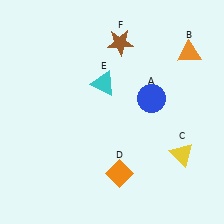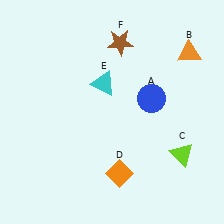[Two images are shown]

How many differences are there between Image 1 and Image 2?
There is 1 difference between the two images.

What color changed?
The triangle (C) changed from yellow in Image 1 to lime in Image 2.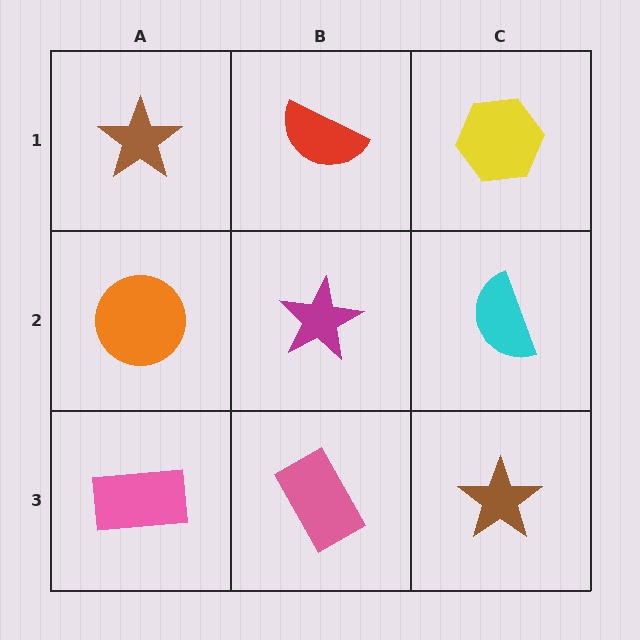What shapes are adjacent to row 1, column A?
An orange circle (row 2, column A), a red semicircle (row 1, column B).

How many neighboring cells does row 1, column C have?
2.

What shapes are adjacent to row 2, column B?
A red semicircle (row 1, column B), a pink rectangle (row 3, column B), an orange circle (row 2, column A), a cyan semicircle (row 2, column C).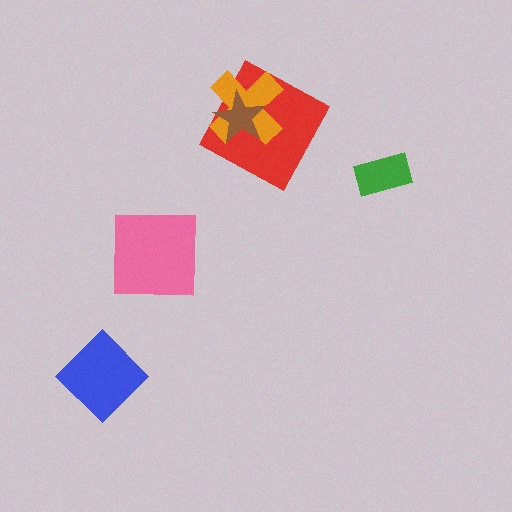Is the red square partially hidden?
Yes, it is partially covered by another shape.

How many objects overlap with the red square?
2 objects overlap with the red square.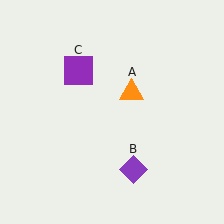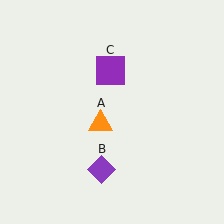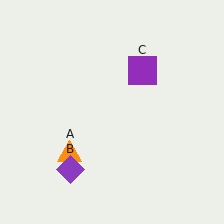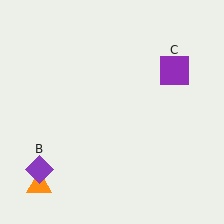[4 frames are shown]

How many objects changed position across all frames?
3 objects changed position: orange triangle (object A), purple diamond (object B), purple square (object C).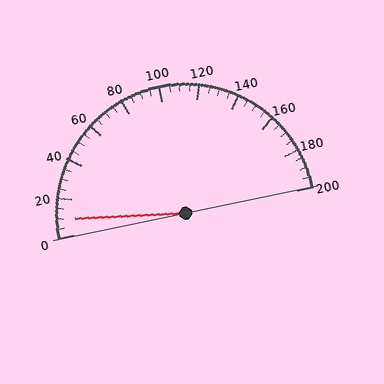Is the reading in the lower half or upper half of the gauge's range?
The reading is in the lower half of the range (0 to 200).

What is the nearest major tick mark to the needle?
The nearest major tick mark is 0.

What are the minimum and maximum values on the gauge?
The gauge ranges from 0 to 200.